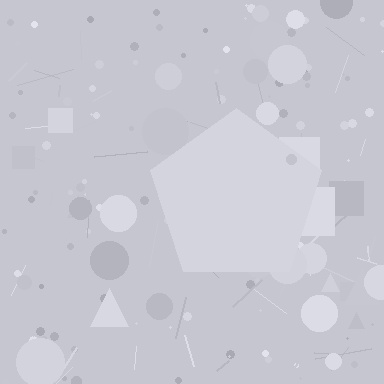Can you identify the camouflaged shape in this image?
The camouflaged shape is a pentagon.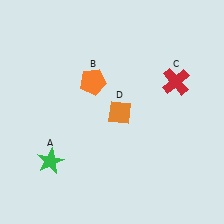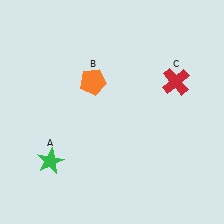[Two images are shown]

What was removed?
The orange diamond (D) was removed in Image 2.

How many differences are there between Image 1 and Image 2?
There is 1 difference between the two images.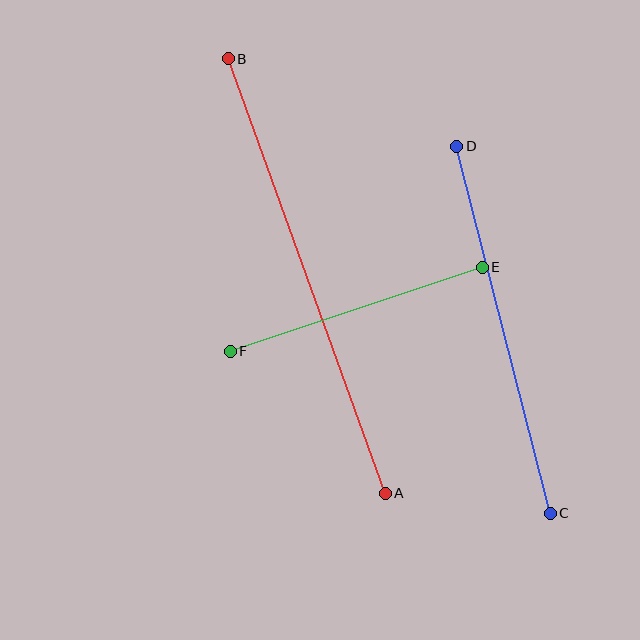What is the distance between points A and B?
The distance is approximately 462 pixels.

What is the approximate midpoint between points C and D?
The midpoint is at approximately (504, 330) pixels.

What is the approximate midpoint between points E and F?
The midpoint is at approximately (356, 309) pixels.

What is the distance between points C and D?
The distance is approximately 379 pixels.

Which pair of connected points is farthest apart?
Points A and B are farthest apart.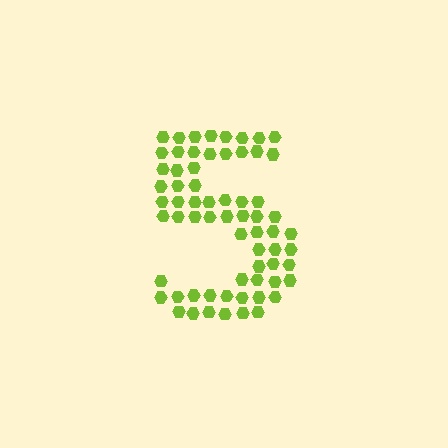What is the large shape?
The large shape is the digit 5.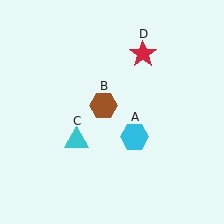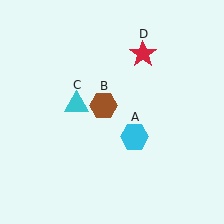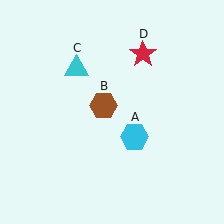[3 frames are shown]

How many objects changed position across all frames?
1 object changed position: cyan triangle (object C).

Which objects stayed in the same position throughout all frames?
Cyan hexagon (object A) and brown hexagon (object B) and red star (object D) remained stationary.